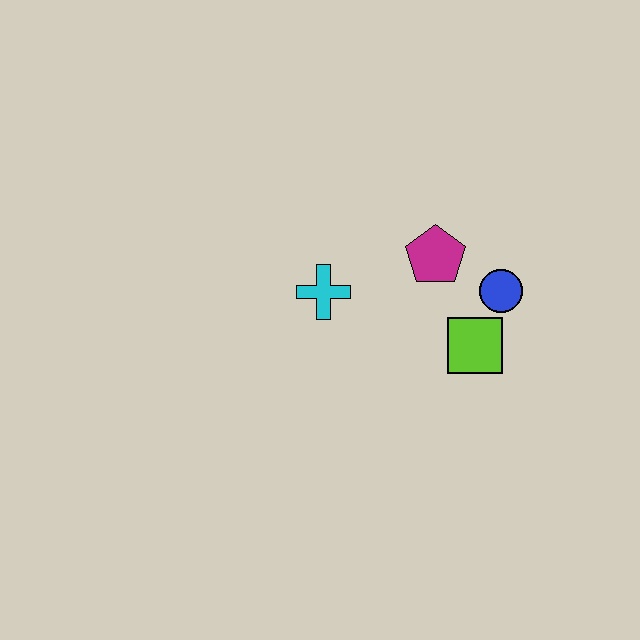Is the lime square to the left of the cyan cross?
No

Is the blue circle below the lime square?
No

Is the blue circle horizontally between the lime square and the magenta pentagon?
No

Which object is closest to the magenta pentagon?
The blue circle is closest to the magenta pentagon.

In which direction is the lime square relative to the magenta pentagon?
The lime square is below the magenta pentagon.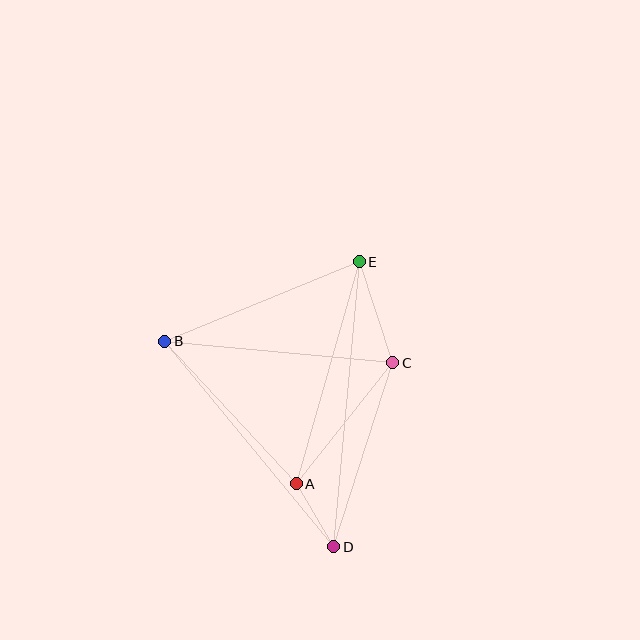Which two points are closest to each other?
Points A and D are closest to each other.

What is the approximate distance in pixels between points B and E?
The distance between B and E is approximately 210 pixels.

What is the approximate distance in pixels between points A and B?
The distance between A and B is approximately 194 pixels.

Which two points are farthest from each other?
Points D and E are farthest from each other.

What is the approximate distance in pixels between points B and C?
The distance between B and C is approximately 229 pixels.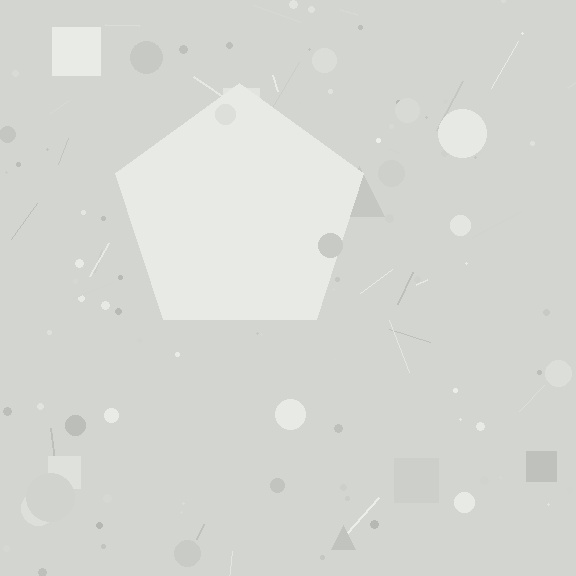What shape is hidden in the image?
A pentagon is hidden in the image.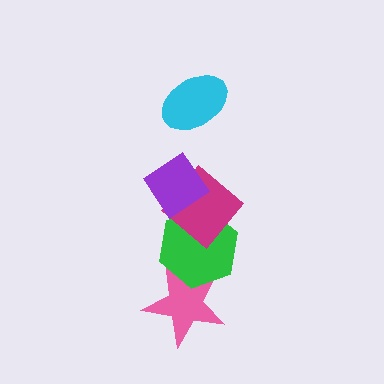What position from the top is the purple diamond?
The purple diamond is 2nd from the top.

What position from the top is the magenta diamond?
The magenta diamond is 3rd from the top.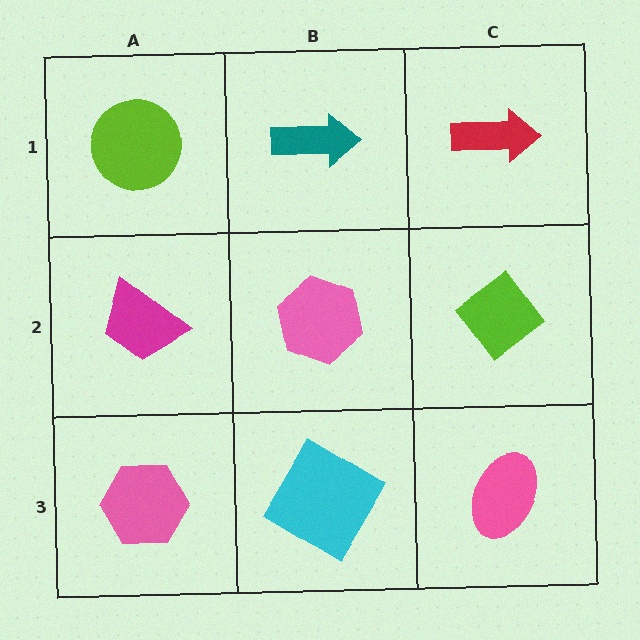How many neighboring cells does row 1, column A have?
2.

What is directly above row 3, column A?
A magenta trapezoid.